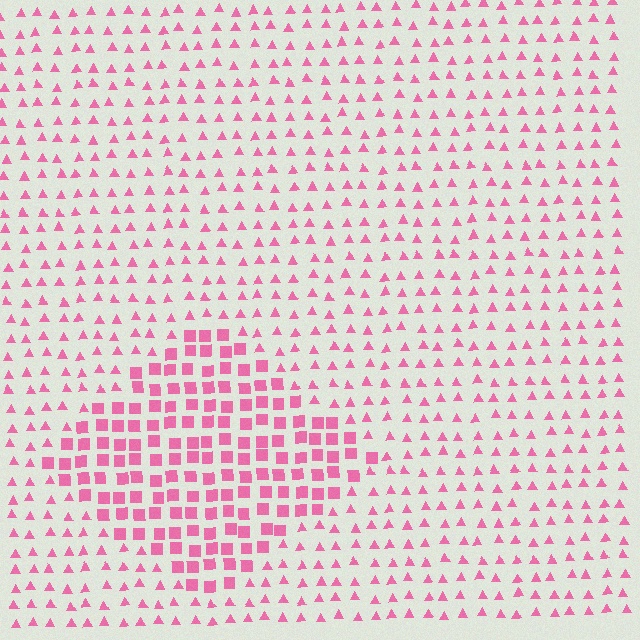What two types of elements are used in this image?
The image uses squares inside the diamond region and triangles outside it.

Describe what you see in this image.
The image is filled with small pink elements arranged in a uniform grid. A diamond-shaped region contains squares, while the surrounding area contains triangles. The boundary is defined purely by the change in element shape.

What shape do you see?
I see a diamond.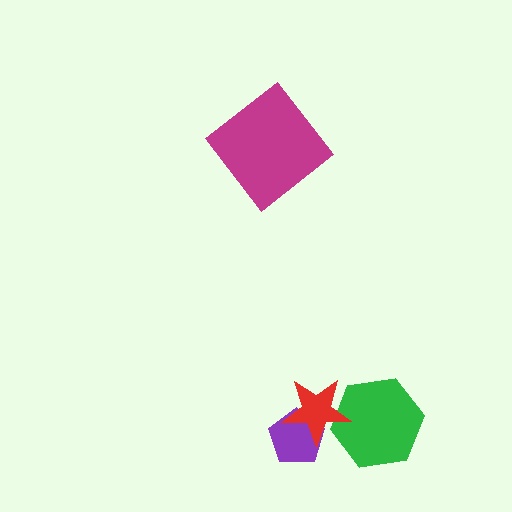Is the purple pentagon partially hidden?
Yes, it is partially covered by another shape.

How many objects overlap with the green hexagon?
1 object overlaps with the green hexagon.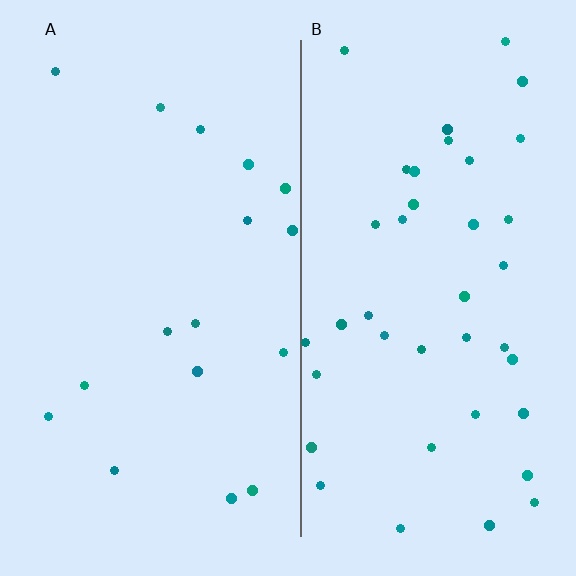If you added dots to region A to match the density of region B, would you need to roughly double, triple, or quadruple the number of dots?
Approximately double.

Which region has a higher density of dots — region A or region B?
B (the right).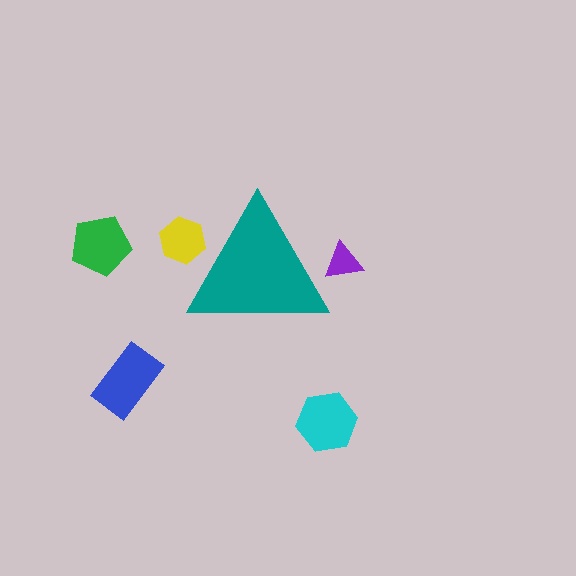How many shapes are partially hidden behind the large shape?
2 shapes are partially hidden.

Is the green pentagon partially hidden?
No, the green pentagon is fully visible.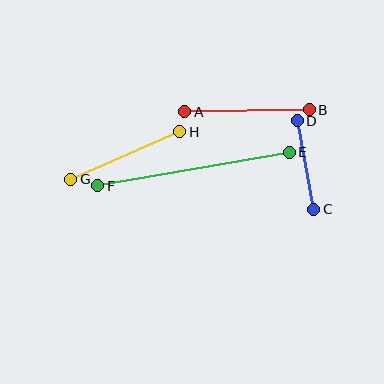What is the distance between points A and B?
The distance is approximately 125 pixels.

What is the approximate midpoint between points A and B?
The midpoint is at approximately (247, 111) pixels.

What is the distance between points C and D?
The distance is approximately 90 pixels.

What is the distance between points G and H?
The distance is approximately 119 pixels.